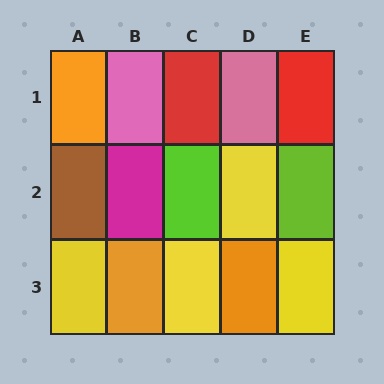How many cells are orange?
3 cells are orange.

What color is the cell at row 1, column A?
Orange.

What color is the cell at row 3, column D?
Orange.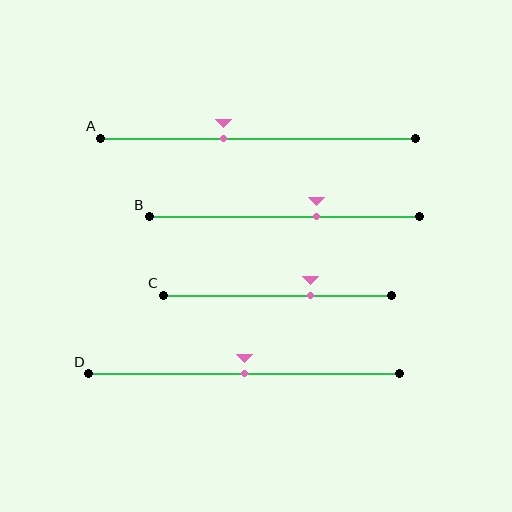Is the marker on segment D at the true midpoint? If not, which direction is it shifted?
Yes, the marker on segment D is at the true midpoint.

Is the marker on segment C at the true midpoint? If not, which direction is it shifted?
No, the marker on segment C is shifted to the right by about 15% of the segment length.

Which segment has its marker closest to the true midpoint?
Segment D has its marker closest to the true midpoint.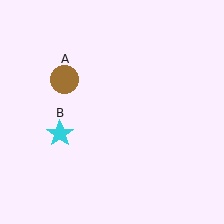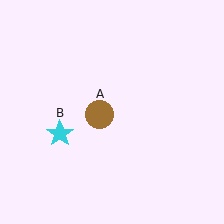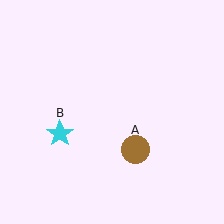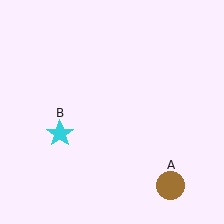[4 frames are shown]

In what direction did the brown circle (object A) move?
The brown circle (object A) moved down and to the right.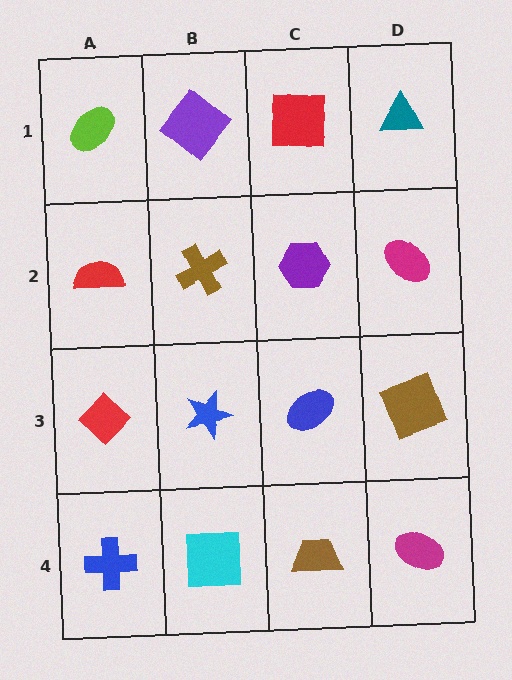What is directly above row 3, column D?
A magenta ellipse.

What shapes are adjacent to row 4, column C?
A blue ellipse (row 3, column C), a cyan square (row 4, column B), a magenta ellipse (row 4, column D).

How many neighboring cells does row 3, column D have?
3.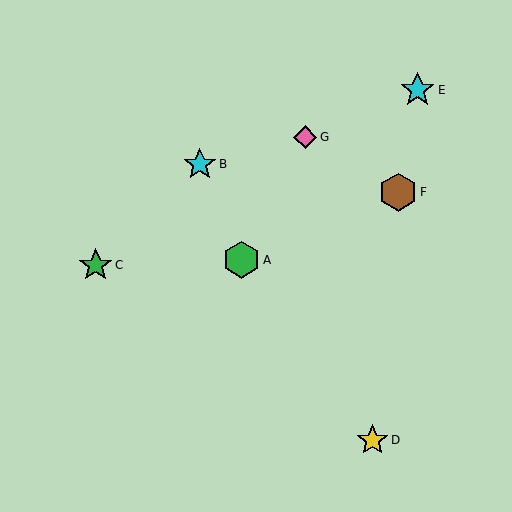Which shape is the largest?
The brown hexagon (labeled F) is the largest.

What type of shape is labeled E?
Shape E is a cyan star.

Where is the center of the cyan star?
The center of the cyan star is at (200, 164).